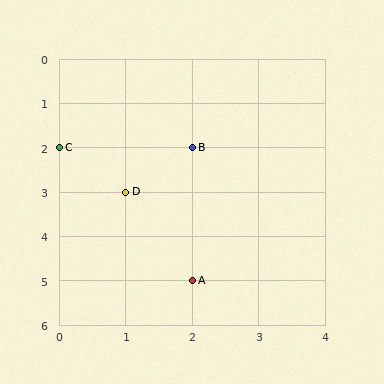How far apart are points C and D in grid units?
Points C and D are 1 column and 1 row apart (about 1.4 grid units diagonally).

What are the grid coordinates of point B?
Point B is at grid coordinates (2, 2).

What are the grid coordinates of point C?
Point C is at grid coordinates (0, 2).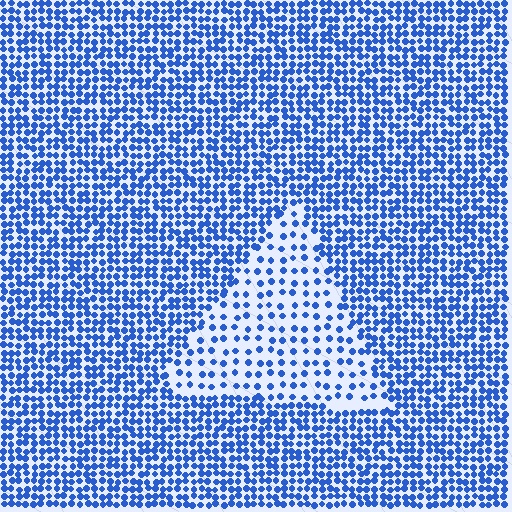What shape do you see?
I see a triangle.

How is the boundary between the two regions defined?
The boundary is defined by a change in element density (approximately 2.3x ratio). All elements are the same color, size, and shape.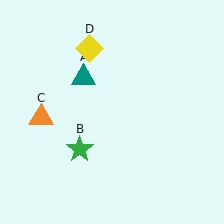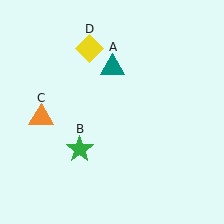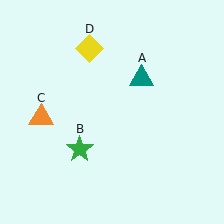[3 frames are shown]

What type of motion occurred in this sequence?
The teal triangle (object A) rotated clockwise around the center of the scene.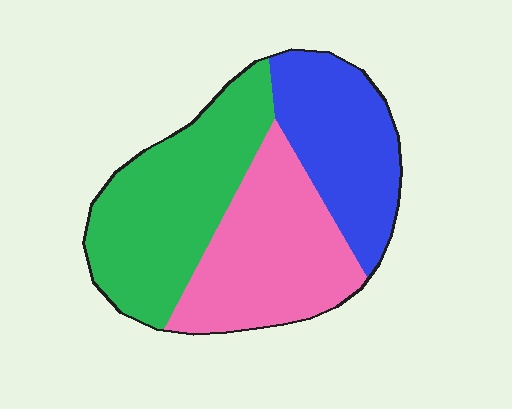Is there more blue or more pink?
Pink.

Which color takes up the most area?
Green, at roughly 40%.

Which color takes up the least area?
Blue, at roughly 30%.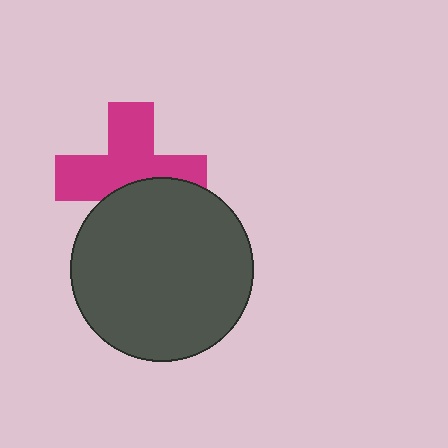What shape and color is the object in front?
The object in front is a dark gray circle.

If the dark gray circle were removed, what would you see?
You would see the complete magenta cross.